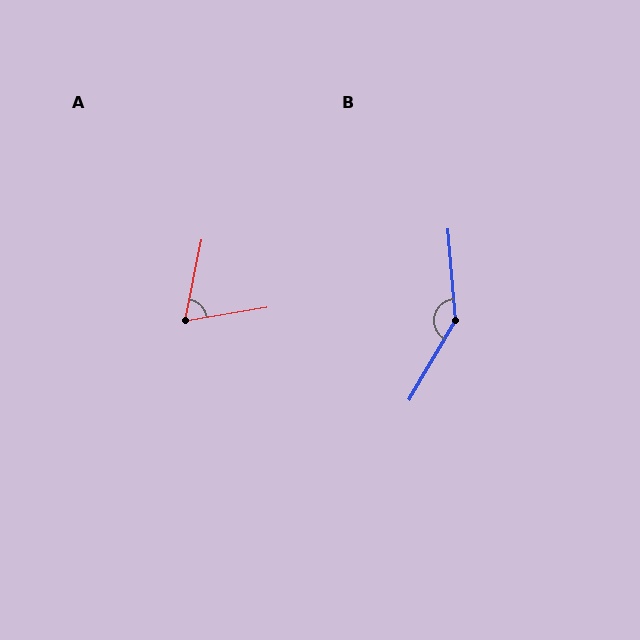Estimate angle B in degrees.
Approximately 146 degrees.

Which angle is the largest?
B, at approximately 146 degrees.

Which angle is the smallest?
A, at approximately 69 degrees.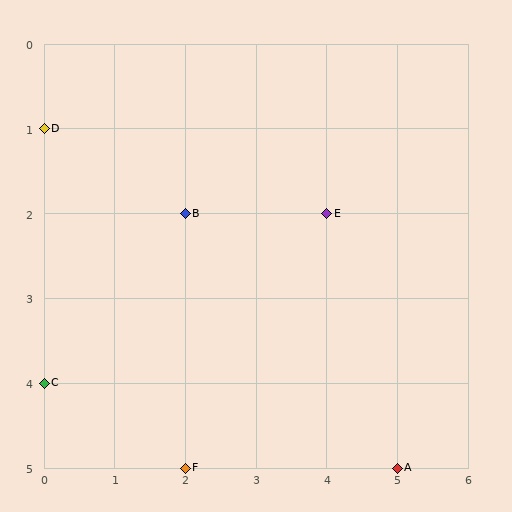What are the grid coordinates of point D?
Point D is at grid coordinates (0, 1).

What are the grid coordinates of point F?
Point F is at grid coordinates (2, 5).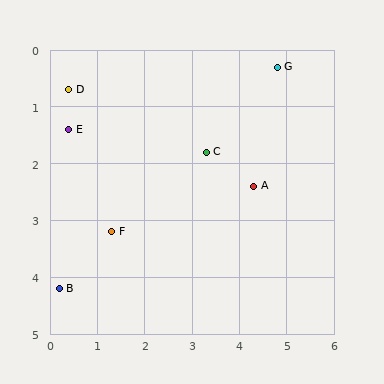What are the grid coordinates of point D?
Point D is at approximately (0.4, 0.7).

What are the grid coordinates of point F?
Point F is at approximately (1.3, 3.2).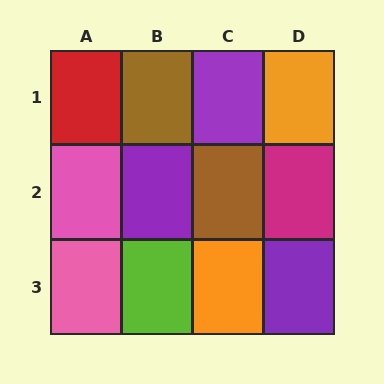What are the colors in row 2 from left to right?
Pink, purple, brown, magenta.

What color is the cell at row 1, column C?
Purple.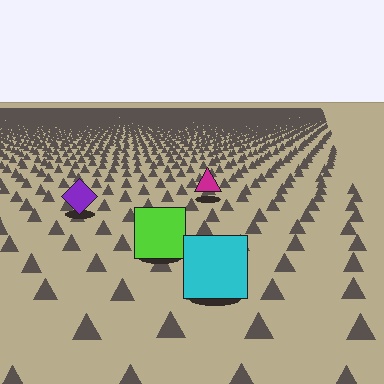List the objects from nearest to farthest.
From nearest to farthest: the cyan square, the lime square, the purple diamond, the magenta triangle.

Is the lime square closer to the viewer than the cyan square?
No. The cyan square is closer — you can tell from the texture gradient: the ground texture is coarser near it.